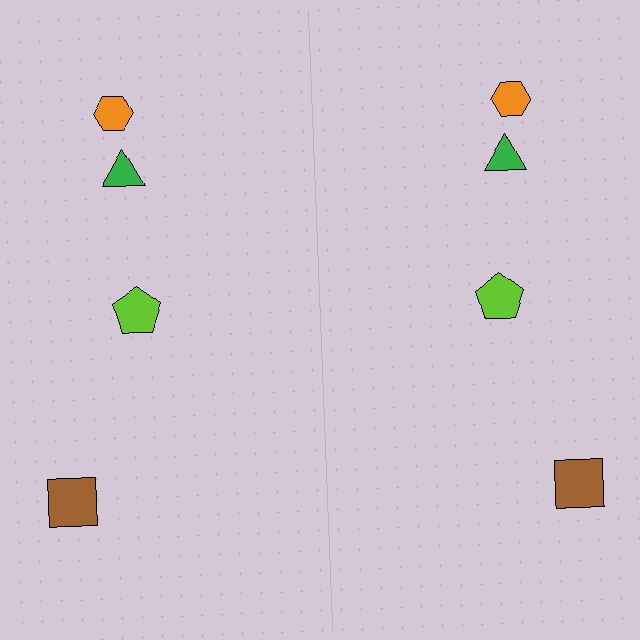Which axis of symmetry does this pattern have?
The pattern has a vertical axis of symmetry running through the center of the image.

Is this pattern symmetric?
Yes, this pattern has bilateral (reflection) symmetry.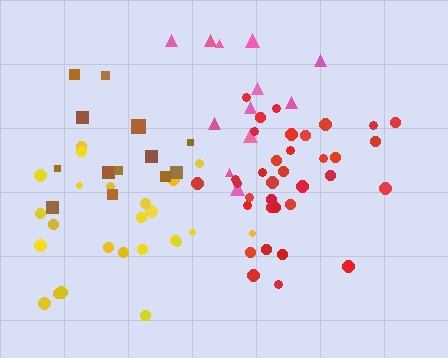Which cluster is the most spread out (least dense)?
Pink.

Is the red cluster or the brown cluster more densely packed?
Red.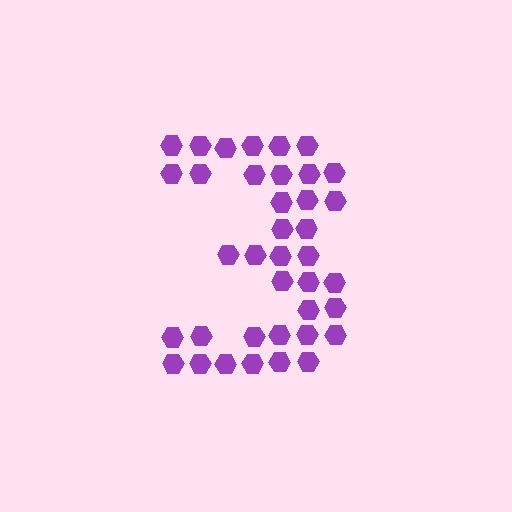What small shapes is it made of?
It is made of small hexagons.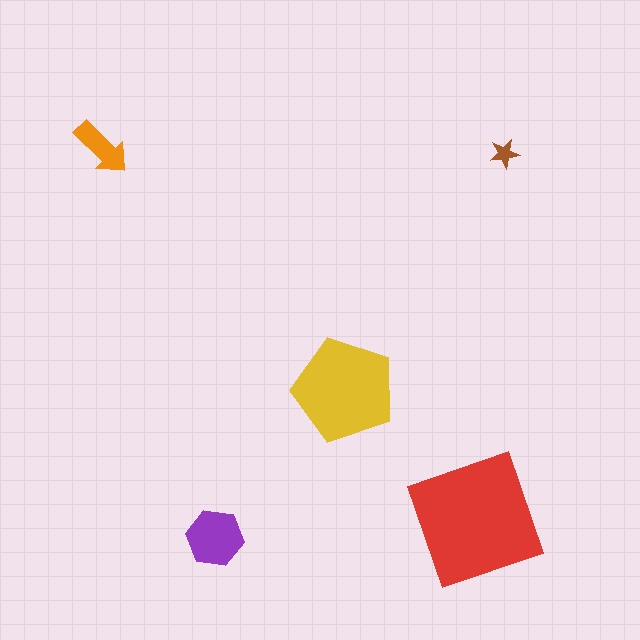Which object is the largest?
The red square.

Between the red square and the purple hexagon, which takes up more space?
The red square.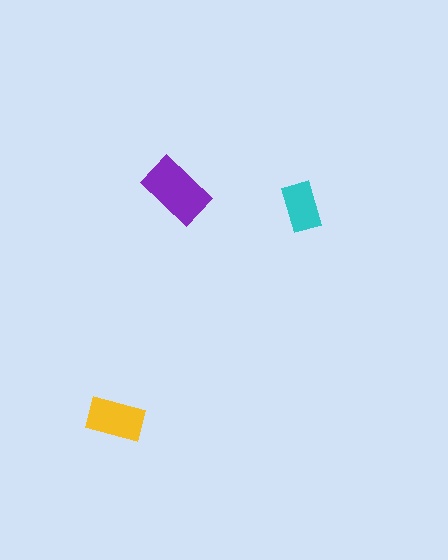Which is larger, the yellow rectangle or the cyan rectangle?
The yellow one.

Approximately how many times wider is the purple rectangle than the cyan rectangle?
About 1.5 times wider.